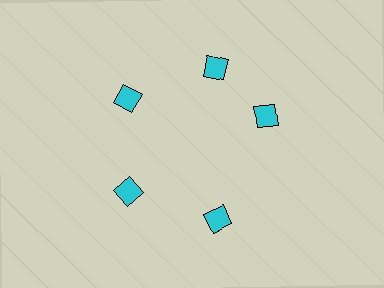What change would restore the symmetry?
The symmetry would be restored by rotating it back into even spacing with its neighbors so that all 5 diamonds sit at equal angles and equal distance from the center.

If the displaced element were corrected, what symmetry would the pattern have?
It would have 5-fold rotational symmetry — the pattern would map onto itself every 72 degrees.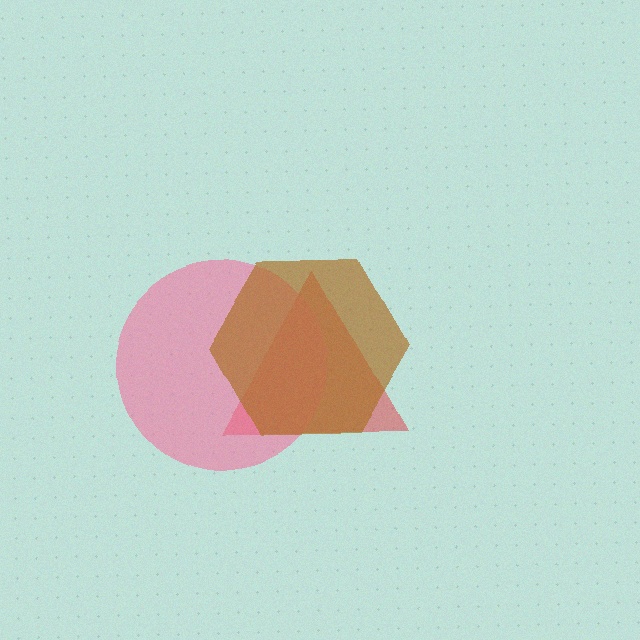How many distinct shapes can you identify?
There are 3 distinct shapes: a red triangle, a pink circle, a brown hexagon.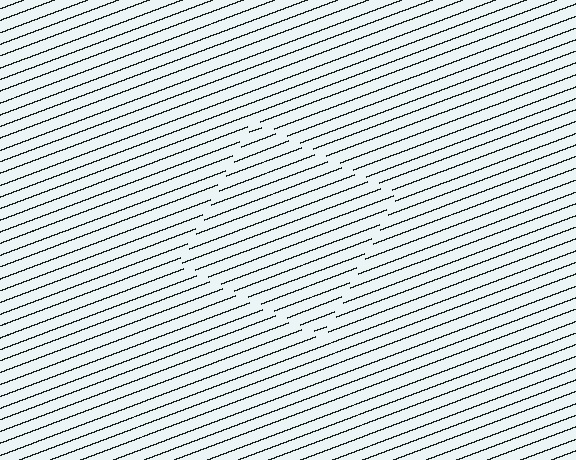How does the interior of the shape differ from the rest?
The interior of the shape contains the same grating, shifted by half a period — the contour is defined by the phase discontinuity where line-ends from the inner and outer gratings abut.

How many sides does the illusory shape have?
4 sides — the line-ends trace a square.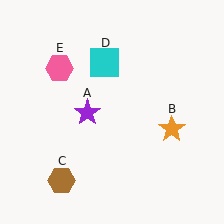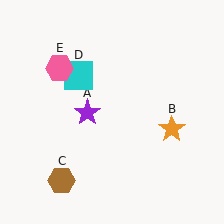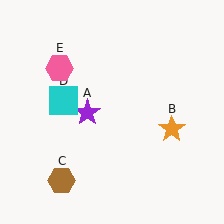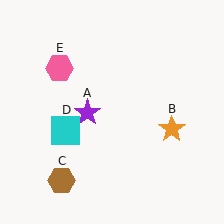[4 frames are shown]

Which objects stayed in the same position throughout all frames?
Purple star (object A) and orange star (object B) and brown hexagon (object C) and pink hexagon (object E) remained stationary.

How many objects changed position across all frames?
1 object changed position: cyan square (object D).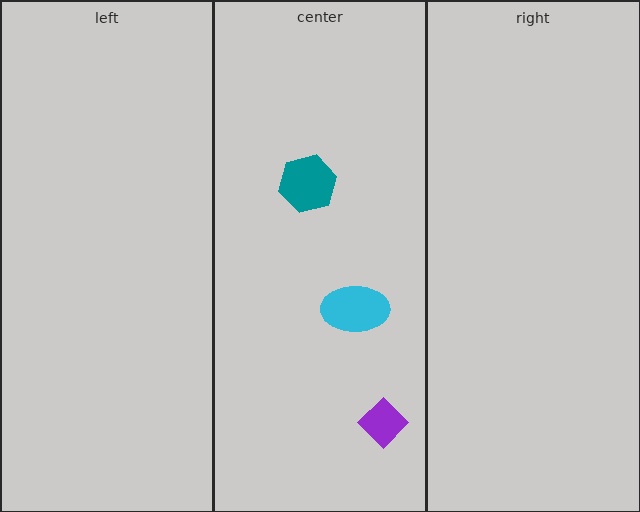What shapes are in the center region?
The cyan ellipse, the teal hexagon, the purple diamond.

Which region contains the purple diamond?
The center region.